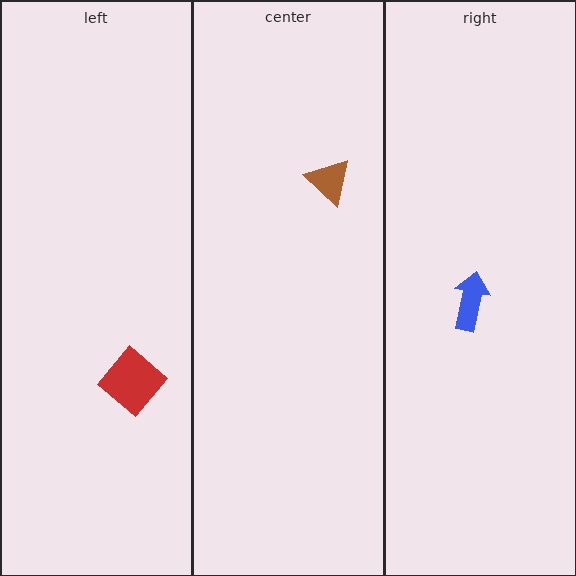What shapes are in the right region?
The blue arrow.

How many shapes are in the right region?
1.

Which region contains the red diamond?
The left region.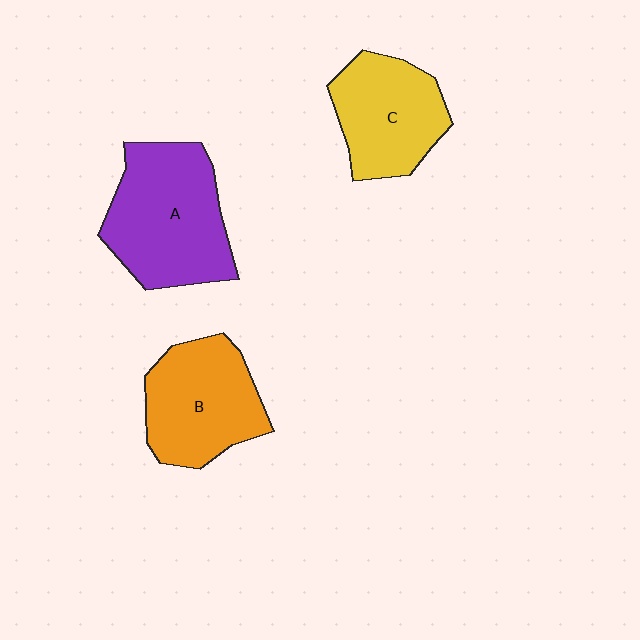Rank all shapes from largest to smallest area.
From largest to smallest: A (purple), B (orange), C (yellow).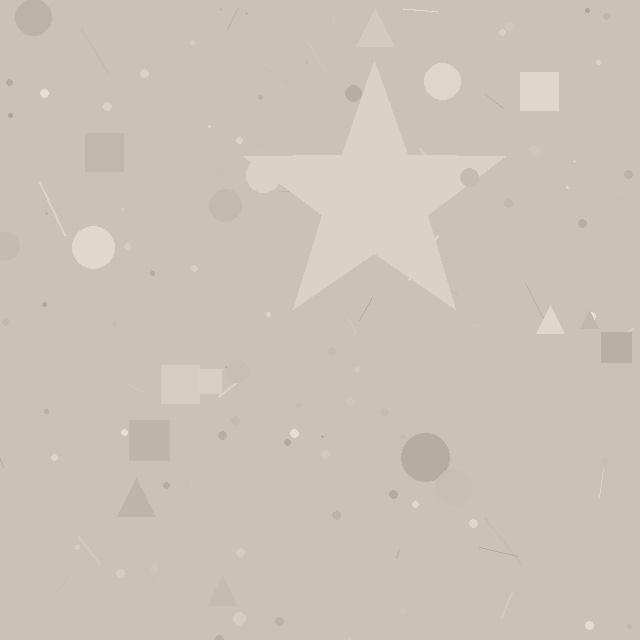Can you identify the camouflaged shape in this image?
The camouflaged shape is a star.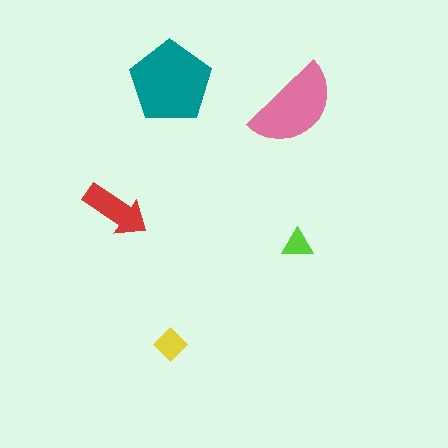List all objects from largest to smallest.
The teal pentagon, the pink semicircle, the red arrow, the yellow diamond, the lime triangle.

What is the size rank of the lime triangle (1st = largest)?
5th.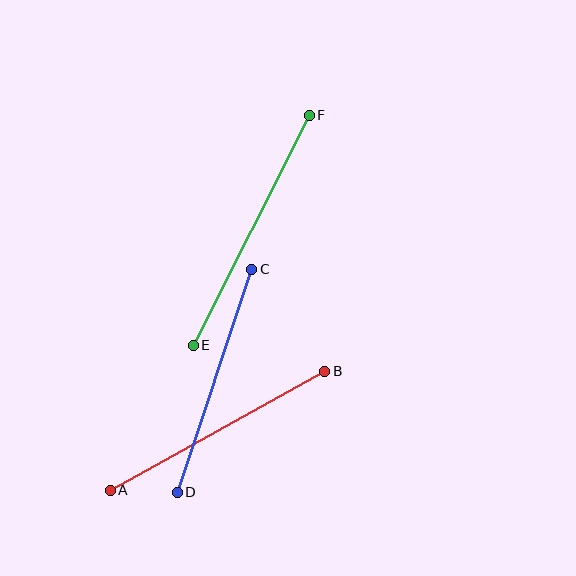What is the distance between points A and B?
The distance is approximately 245 pixels.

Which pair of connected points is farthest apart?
Points E and F are farthest apart.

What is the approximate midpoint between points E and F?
The midpoint is at approximately (251, 230) pixels.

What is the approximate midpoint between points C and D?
The midpoint is at approximately (214, 381) pixels.